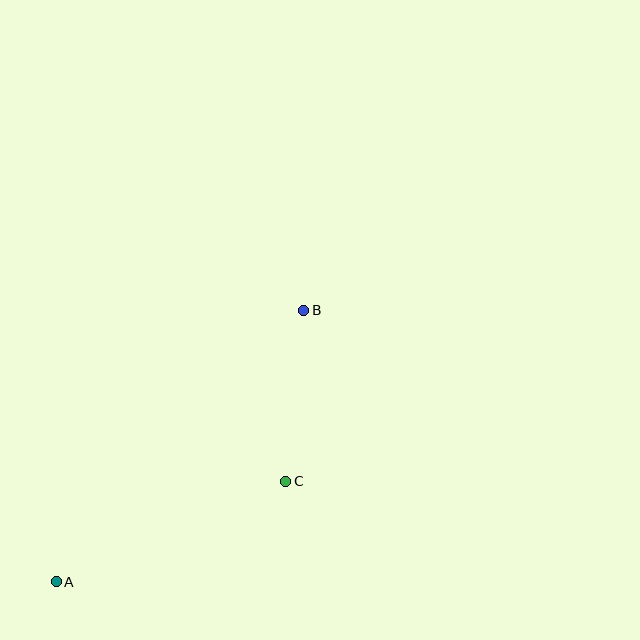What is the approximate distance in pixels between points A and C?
The distance between A and C is approximately 250 pixels.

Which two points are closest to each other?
Points B and C are closest to each other.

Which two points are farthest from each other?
Points A and B are farthest from each other.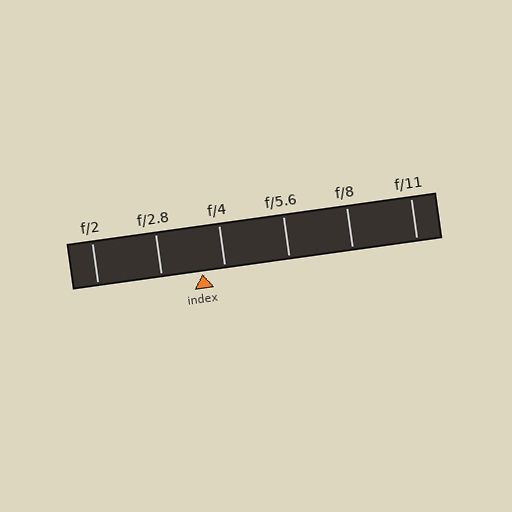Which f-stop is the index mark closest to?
The index mark is closest to f/4.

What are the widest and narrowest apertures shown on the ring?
The widest aperture shown is f/2 and the narrowest is f/11.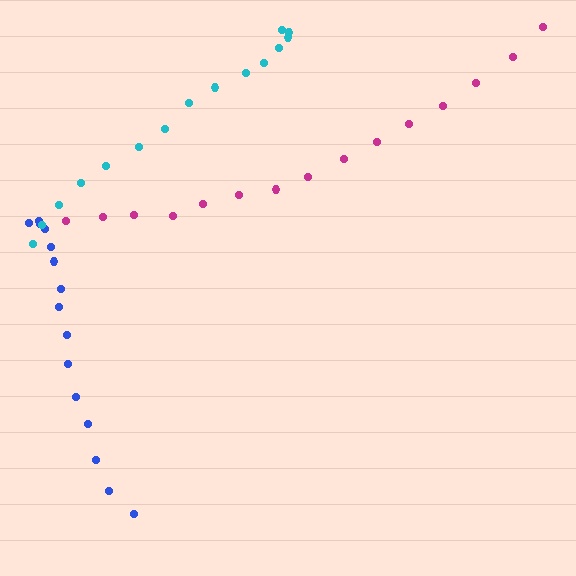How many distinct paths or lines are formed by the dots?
There are 3 distinct paths.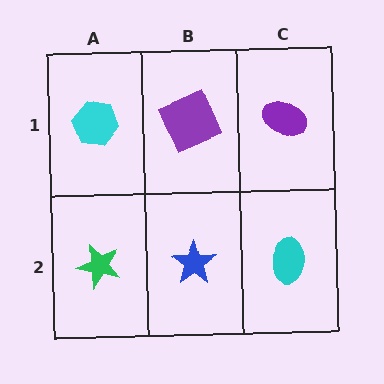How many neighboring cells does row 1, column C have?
2.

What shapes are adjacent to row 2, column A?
A cyan hexagon (row 1, column A), a blue star (row 2, column B).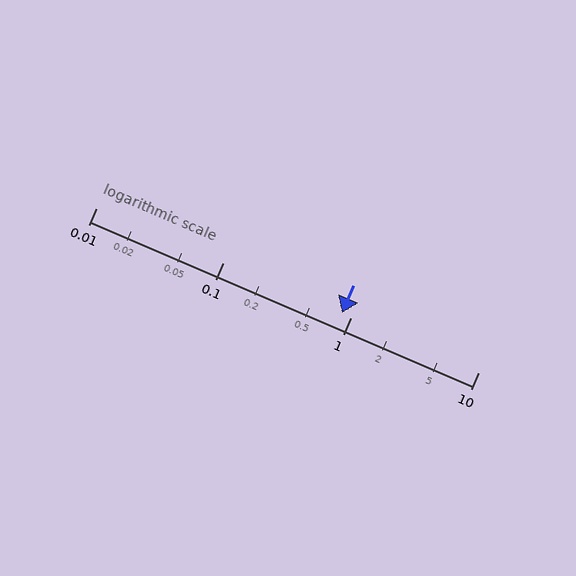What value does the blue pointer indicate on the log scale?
The pointer indicates approximately 0.85.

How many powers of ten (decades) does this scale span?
The scale spans 3 decades, from 0.01 to 10.